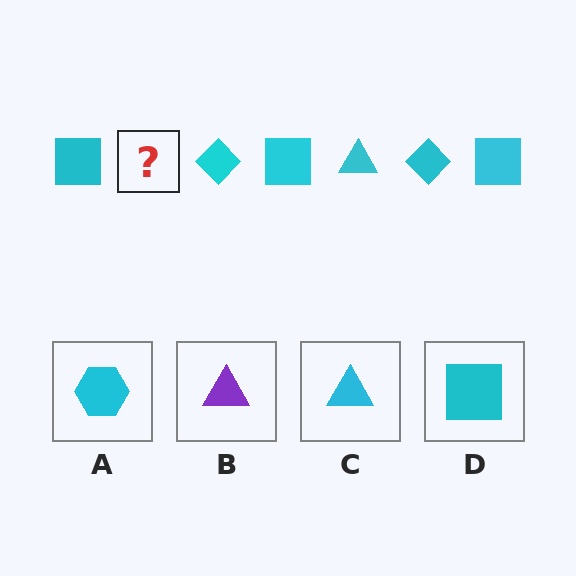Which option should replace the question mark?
Option C.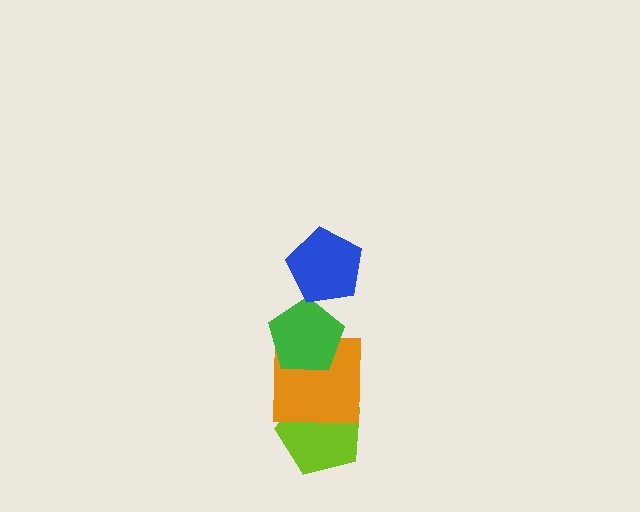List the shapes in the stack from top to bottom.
From top to bottom: the blue pentagon, the green pentagon, the orange square, the lime pentagon.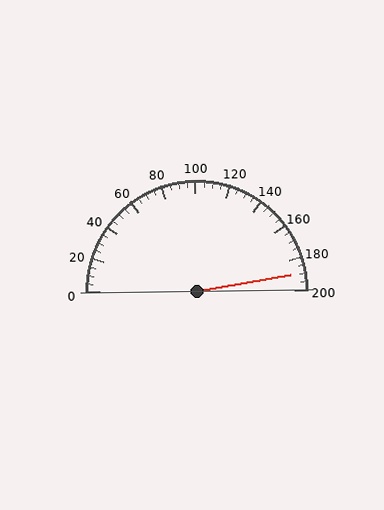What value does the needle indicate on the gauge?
The needle indicates approximately 190.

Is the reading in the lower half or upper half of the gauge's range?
The reading is in the upper half of the range (0 to 200).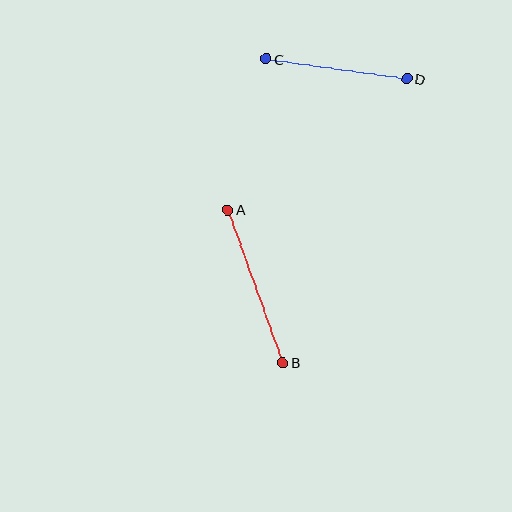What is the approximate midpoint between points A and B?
The midpoint is at approximately (255, 286) pixels.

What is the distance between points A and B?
The distance is approximately 162 pixels.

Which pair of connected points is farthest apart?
Points A and B are farthest apart.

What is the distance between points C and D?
The distance is approximately 142 pixels.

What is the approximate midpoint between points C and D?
The midpoint is at approximately (336, 69) pixels.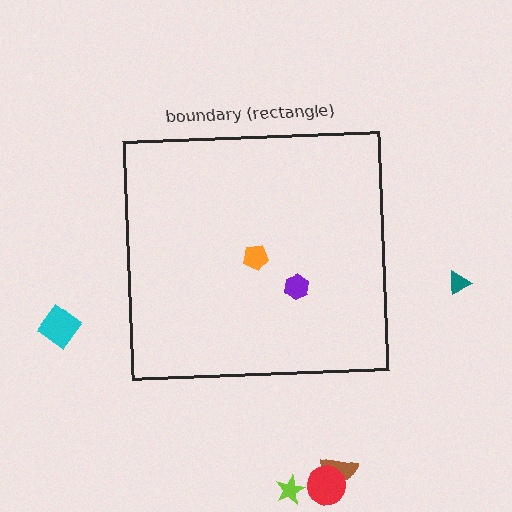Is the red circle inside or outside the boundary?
Outside.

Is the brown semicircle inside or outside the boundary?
Outside.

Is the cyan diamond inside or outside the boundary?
Outside.